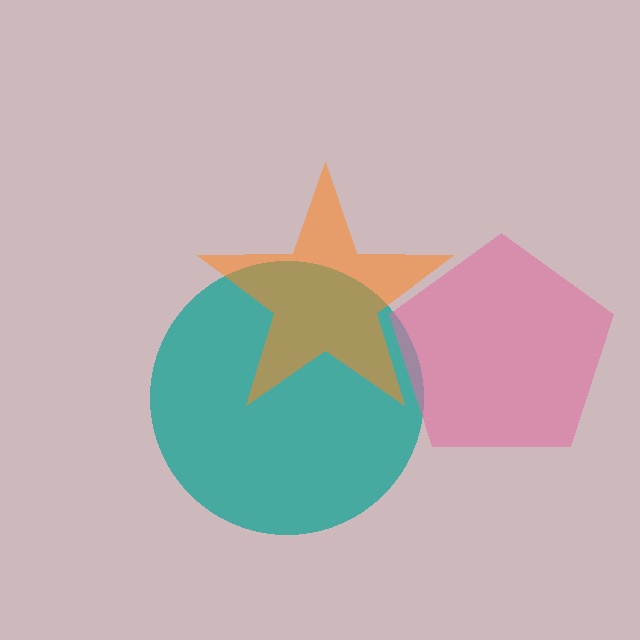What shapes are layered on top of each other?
The layered shapes are: a teal circle, a pink pentagon, an orange star.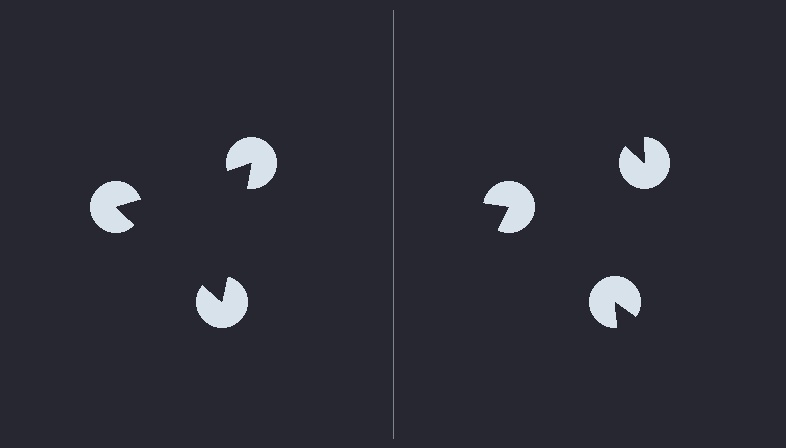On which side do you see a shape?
An illusory triangle appears on the left side. On the right side the wedge cuts are rotated, so no coherent shape forms.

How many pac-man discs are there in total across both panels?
6 — 3 on each side.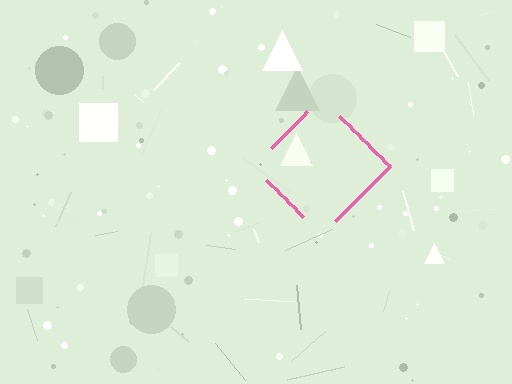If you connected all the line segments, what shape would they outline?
They would outline a diamond.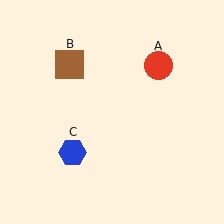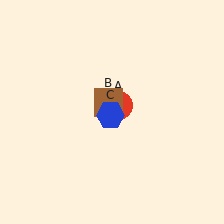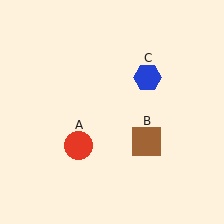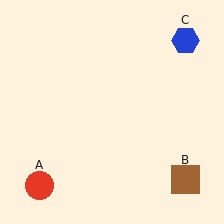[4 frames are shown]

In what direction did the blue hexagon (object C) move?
The blue hexagon (object C) moved up and to the right.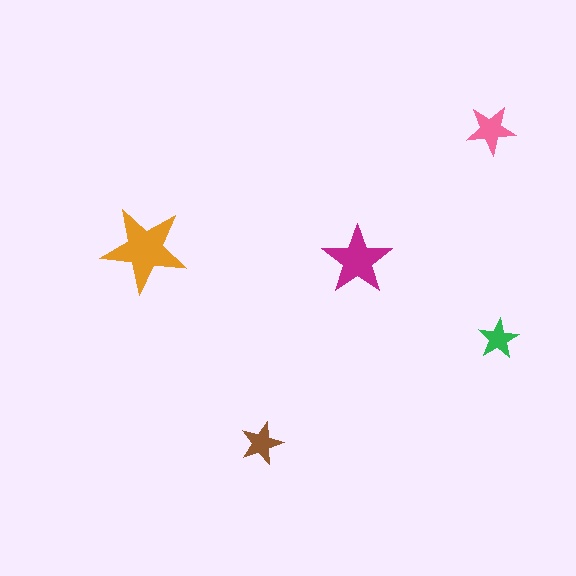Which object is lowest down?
The brown star is bottommost.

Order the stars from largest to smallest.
the orange one, the magenta one, the pink one, the brown one, the green one.